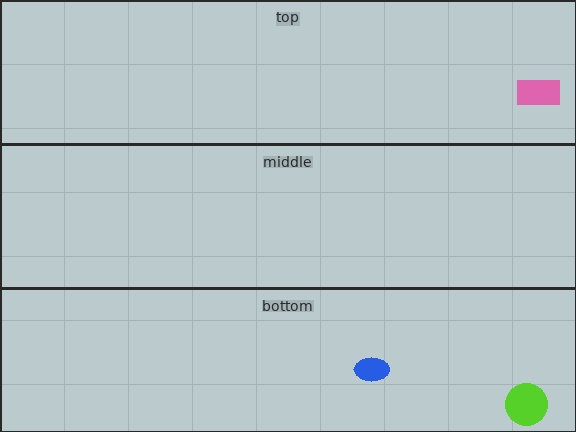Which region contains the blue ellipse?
The bottom region.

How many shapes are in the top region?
1.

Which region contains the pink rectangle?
The top region.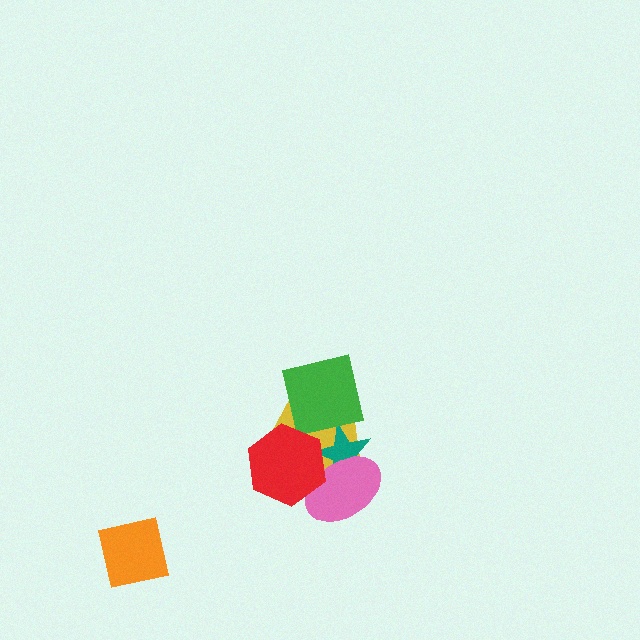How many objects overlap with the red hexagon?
3 objects overlap with the red hexagon.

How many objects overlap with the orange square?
0 objects overlap with the orange square.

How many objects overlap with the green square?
1 object overlaps with the green square.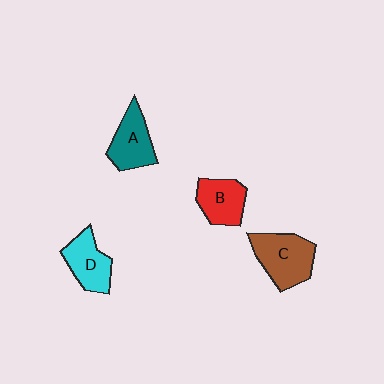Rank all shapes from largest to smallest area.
From largest to smallest: C (brown), A (teal), D (cyan), B (red).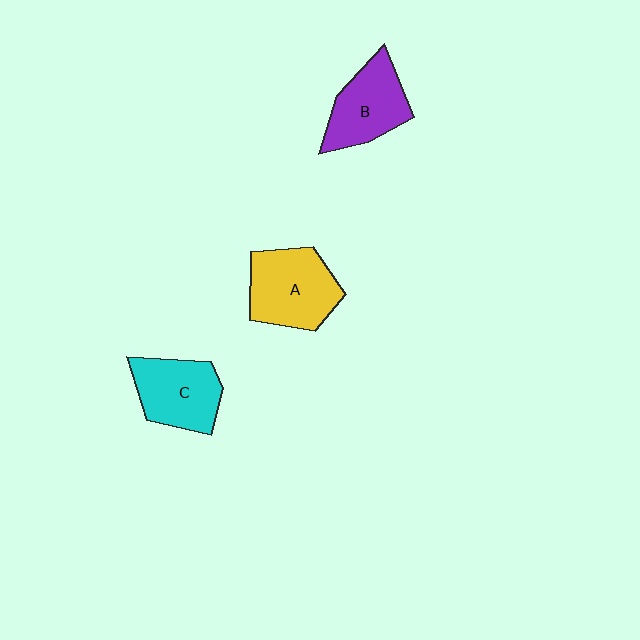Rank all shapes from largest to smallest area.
From largest to smallest: A (yellow), C (cyan), B (purple).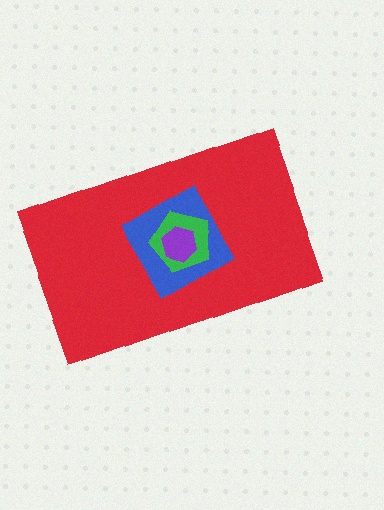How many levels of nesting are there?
4.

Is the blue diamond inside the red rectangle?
Yes.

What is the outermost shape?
The red rectangle.